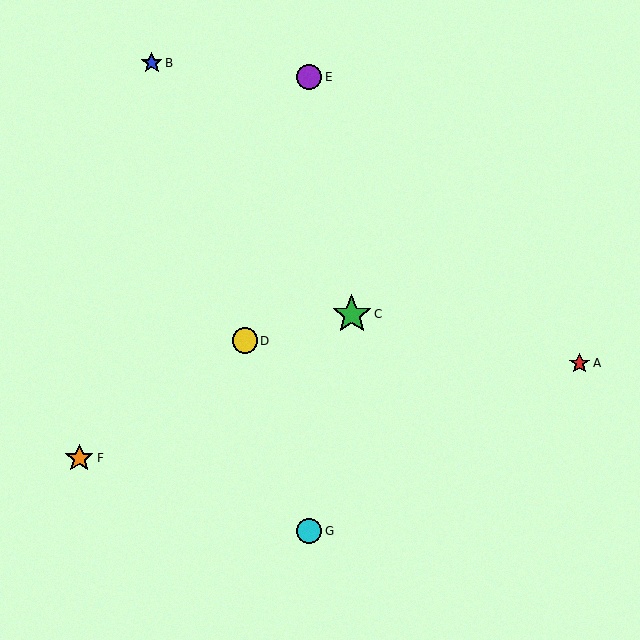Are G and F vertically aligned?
No, G is at x≈309 and F is at x≈79.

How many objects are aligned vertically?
2 objects (E, G) are aligned vertically.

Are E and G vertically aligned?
Yes, both are at x≈309.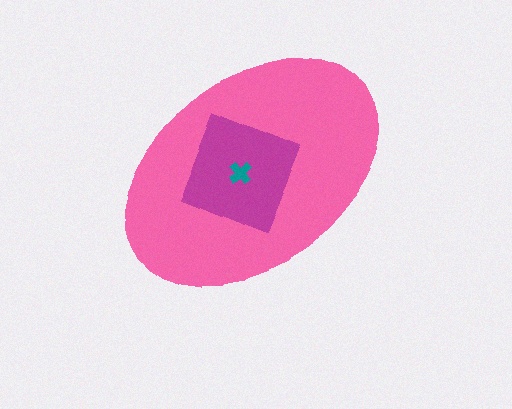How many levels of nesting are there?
3.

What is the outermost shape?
The pink ellipse.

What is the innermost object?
The teal cross.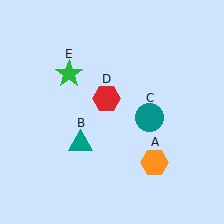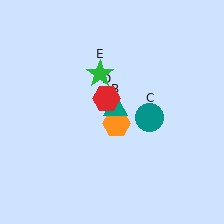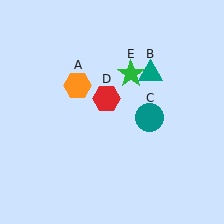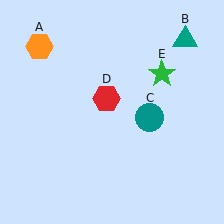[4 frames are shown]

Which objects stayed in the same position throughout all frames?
Teal circle (object C) and red hexagon (object D) remained stationary.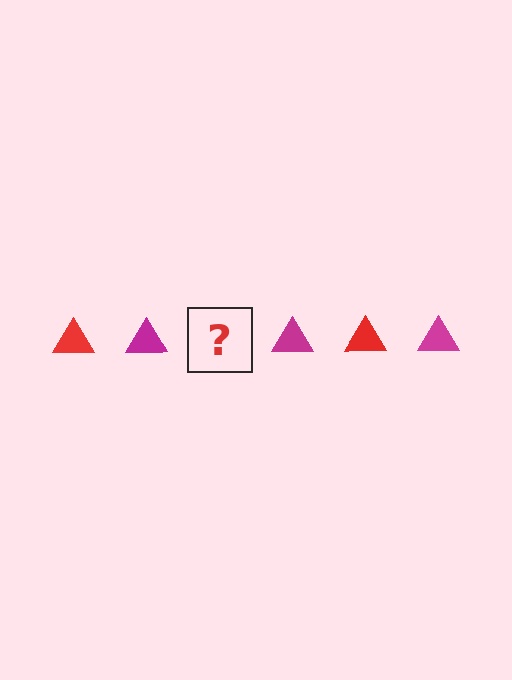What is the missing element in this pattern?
The missing element is a red triangle.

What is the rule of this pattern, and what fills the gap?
The rule is that the pattern cycles through red, magenta triangles. The gap should be filled with a red triangle.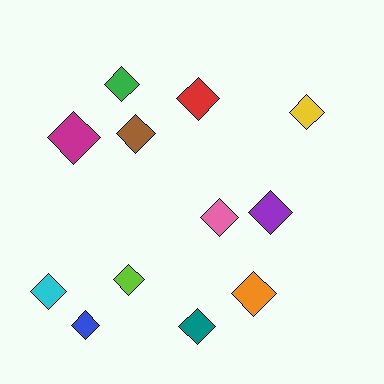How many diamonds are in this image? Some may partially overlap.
There are 12 diamonds.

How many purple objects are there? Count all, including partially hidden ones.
There is 1 purple object.